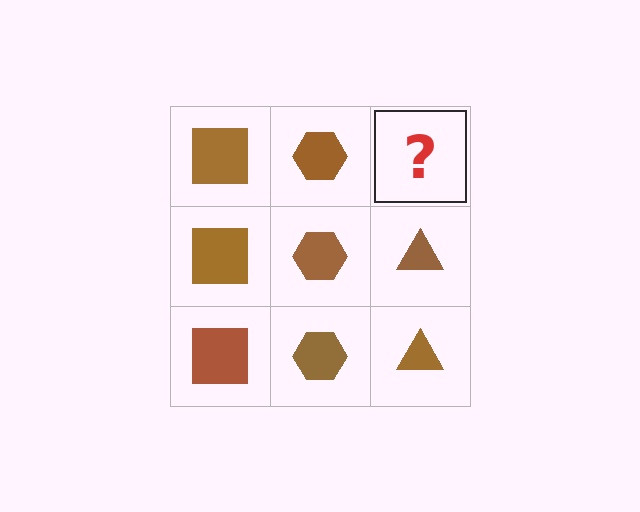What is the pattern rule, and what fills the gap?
The rule is that each column has a consistent shape. The gap should be filled with a brown triangle.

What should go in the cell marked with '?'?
The missing cell should contain a brown triangle.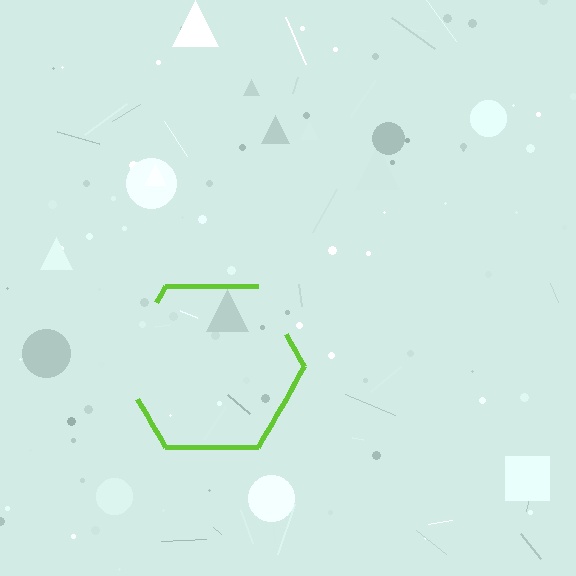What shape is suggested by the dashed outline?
The dashed outline suggests a hexagon.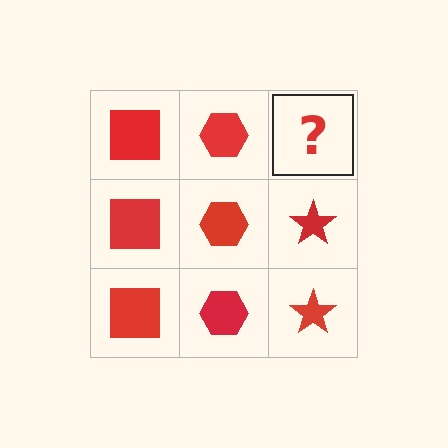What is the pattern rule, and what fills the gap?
The rule is that each column has a consistent shape. The gap should be filled with a red star.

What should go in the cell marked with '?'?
The missing cell should contain a red star.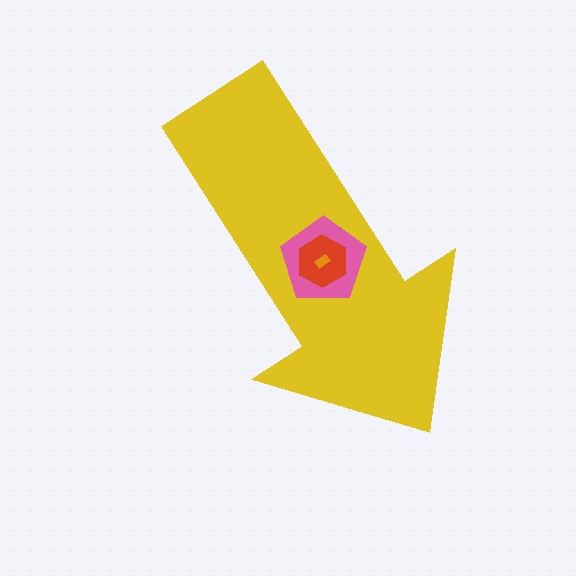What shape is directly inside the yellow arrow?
The pink pentagon.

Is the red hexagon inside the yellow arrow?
Yes.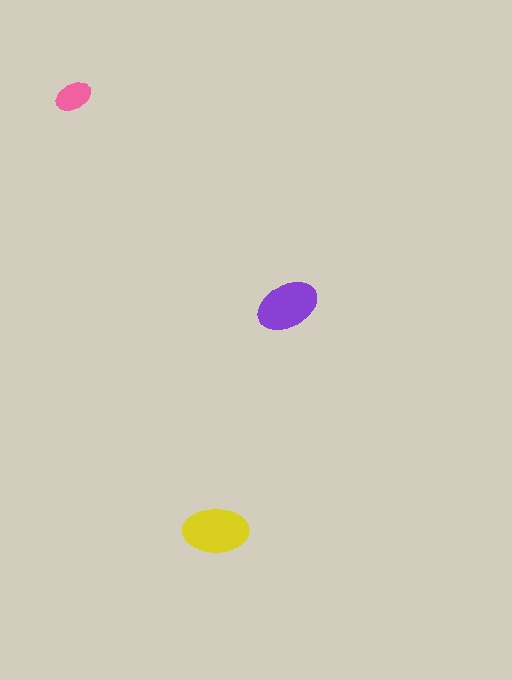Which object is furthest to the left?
The pink ellipse is leftmost.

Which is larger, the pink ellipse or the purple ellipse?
The purple one.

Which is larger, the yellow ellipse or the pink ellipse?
The yellow one.